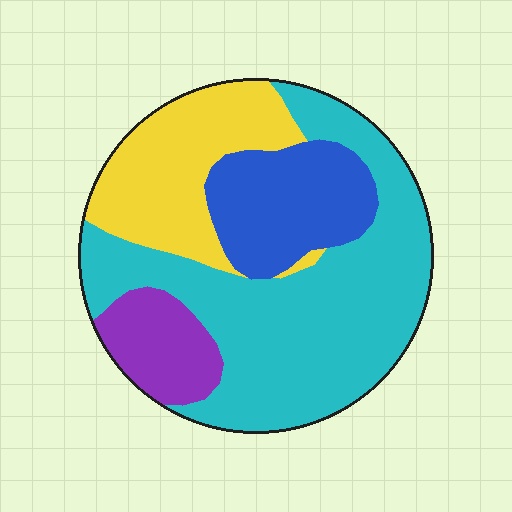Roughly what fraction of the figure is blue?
Blue takes up about one sixth (1/6) of the figure.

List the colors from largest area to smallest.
From largest to smallest: cyan, yellow, blue, purple.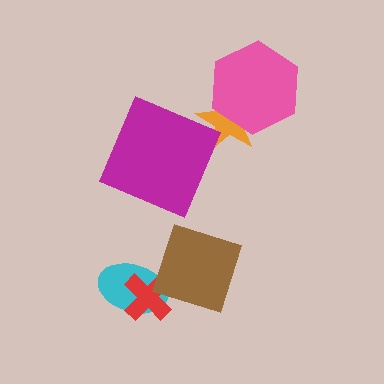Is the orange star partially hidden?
Yes, it is partially covered by another shape.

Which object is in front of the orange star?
The pink hexagon is in front of the orange star.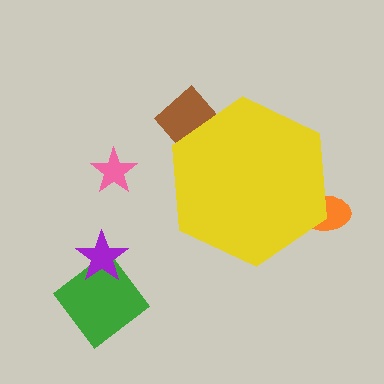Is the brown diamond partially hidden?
Yes, the brown diamond is partially hidden behind the yellow hexagon.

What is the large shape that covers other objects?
A yellow hexagon.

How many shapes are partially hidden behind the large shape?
2 shapes are partially hidden.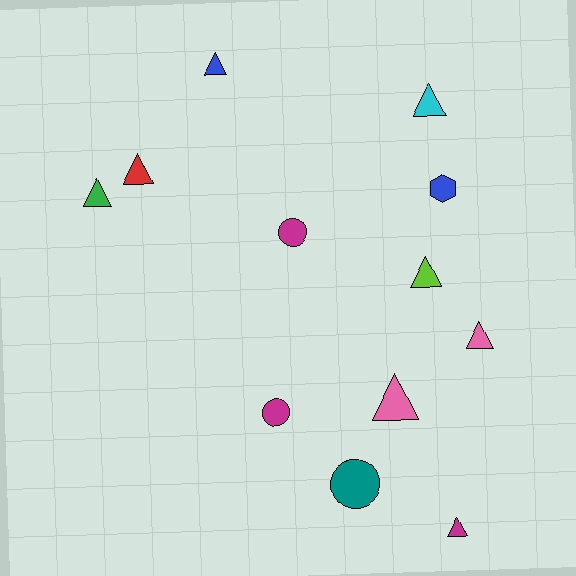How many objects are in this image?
There are 12 objects.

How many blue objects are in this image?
There are 2 blue objects.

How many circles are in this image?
There are 3 circles.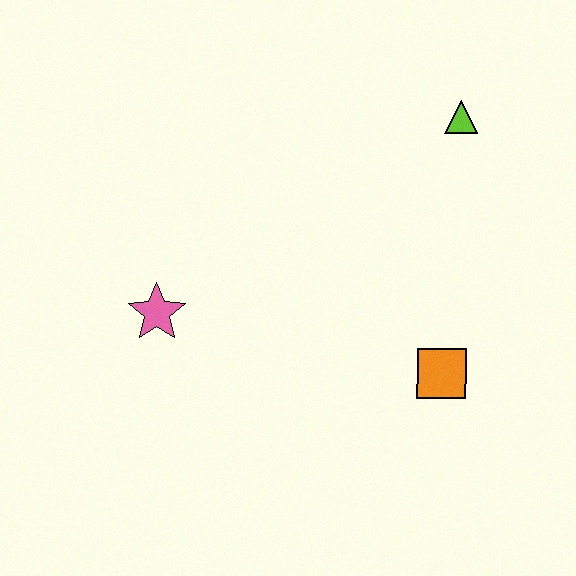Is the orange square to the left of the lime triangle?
Yes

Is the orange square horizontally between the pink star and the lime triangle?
Yes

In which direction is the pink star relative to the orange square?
The pink star is to the left of the orange square.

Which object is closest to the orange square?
The lime triangle is closest to the orange square.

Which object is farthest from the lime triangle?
The pink star is farthest from the lime triangle.